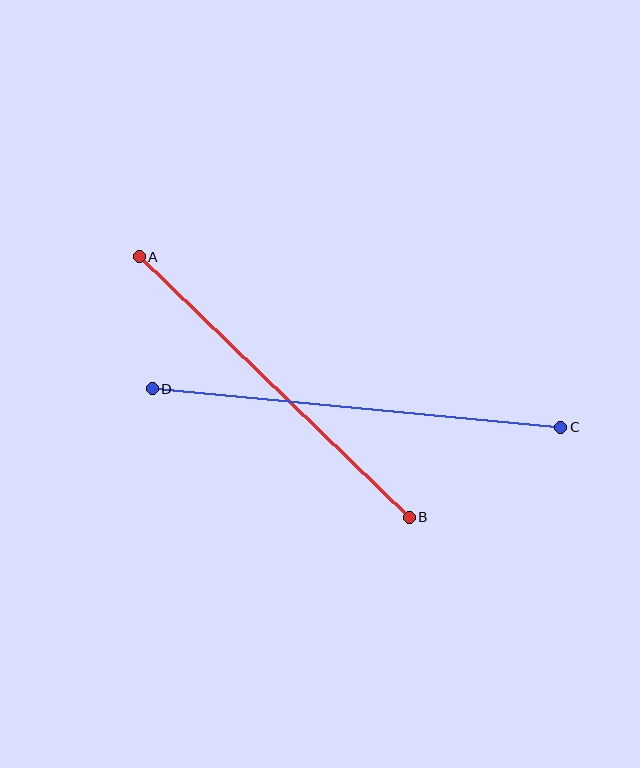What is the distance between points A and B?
The distance is approximately 375 pixels.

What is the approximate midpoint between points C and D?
The midpoint is at approximately (357, 408) pixels.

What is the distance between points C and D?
The distance is approximately 411 pixels.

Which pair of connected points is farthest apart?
Points C and D are farthest apart.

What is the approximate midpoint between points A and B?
The midpoint is at approximately (274, 387) pixels.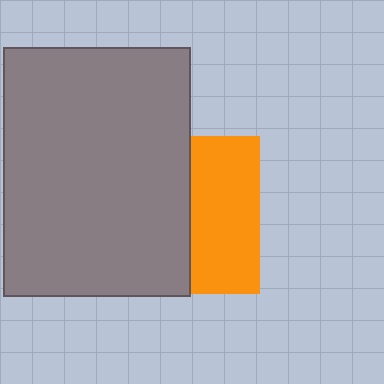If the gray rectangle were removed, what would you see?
You would see the complete orange square.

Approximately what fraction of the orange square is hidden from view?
Roughly 57% of the orange square is hidden behind the gray rectangle.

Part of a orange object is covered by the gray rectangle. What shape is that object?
It is a square.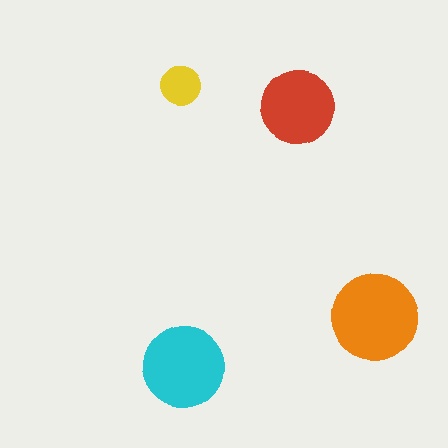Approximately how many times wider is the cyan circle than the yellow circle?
About 2 times wider.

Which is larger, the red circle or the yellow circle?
The red one.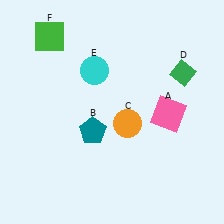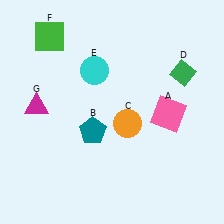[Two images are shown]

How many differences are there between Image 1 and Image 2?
There is 1 difference between the two images.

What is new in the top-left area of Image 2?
A magenta triangle (G) was added in the top-left area of Image 2.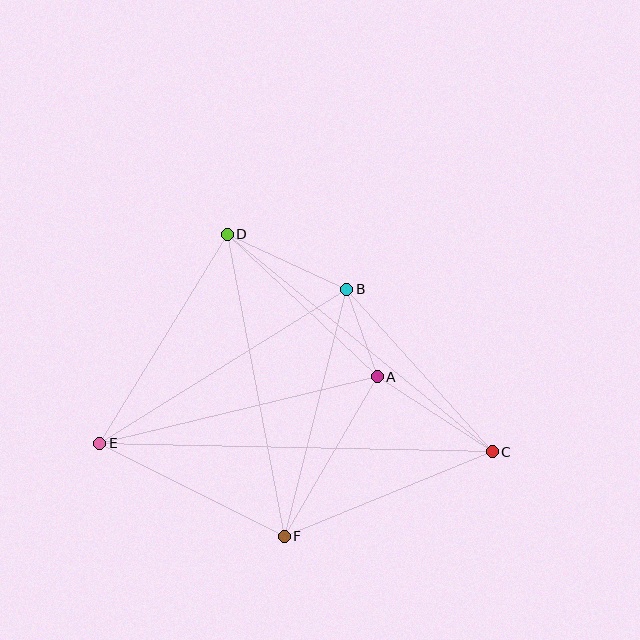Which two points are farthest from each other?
Points C and E are farthest from each other.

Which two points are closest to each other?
Points A and B are closest to each other.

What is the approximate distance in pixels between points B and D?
The distance between B and D is approximately 132 pixels.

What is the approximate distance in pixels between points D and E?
The distance between D and E is approximately 245 pixels.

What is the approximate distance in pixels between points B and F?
The distance between B and F is approximately 255 pixels.